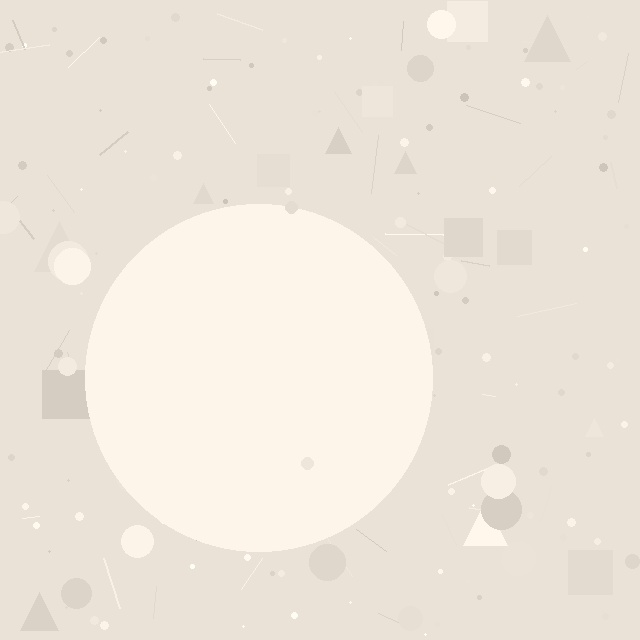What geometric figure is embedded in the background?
A circle is embedded in the background.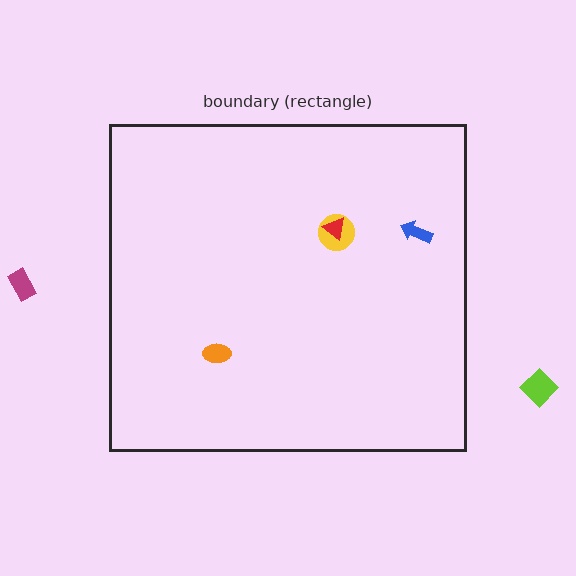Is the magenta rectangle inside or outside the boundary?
Outside.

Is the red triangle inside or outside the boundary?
Inside.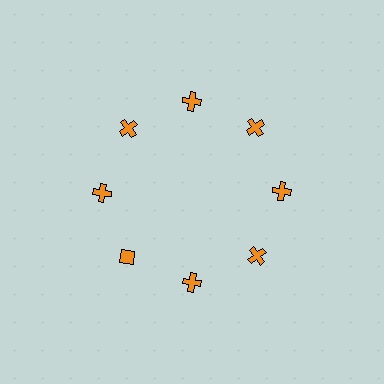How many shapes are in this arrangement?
There are 8 shapes arranged in a ring pattern.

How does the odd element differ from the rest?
It has a different shape: diamond instead of cross.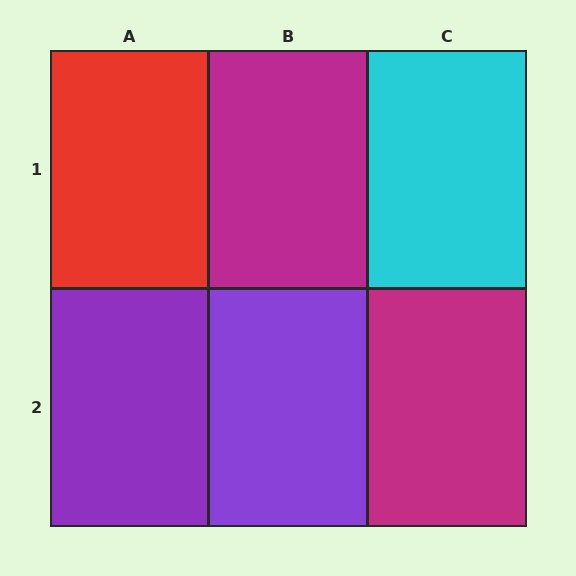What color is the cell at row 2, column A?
Purple.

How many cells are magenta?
2 cells are magenta.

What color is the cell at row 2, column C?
Magenta.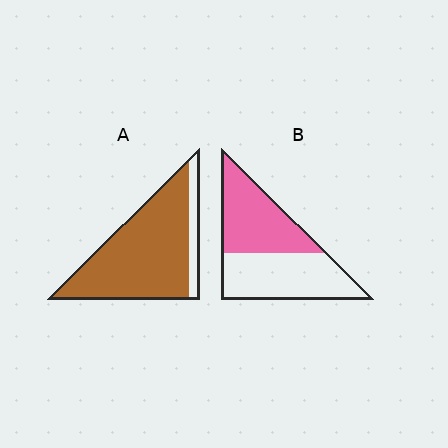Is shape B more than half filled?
Roughly half.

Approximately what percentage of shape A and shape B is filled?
A is approximately 85% and B is approximately 50%.